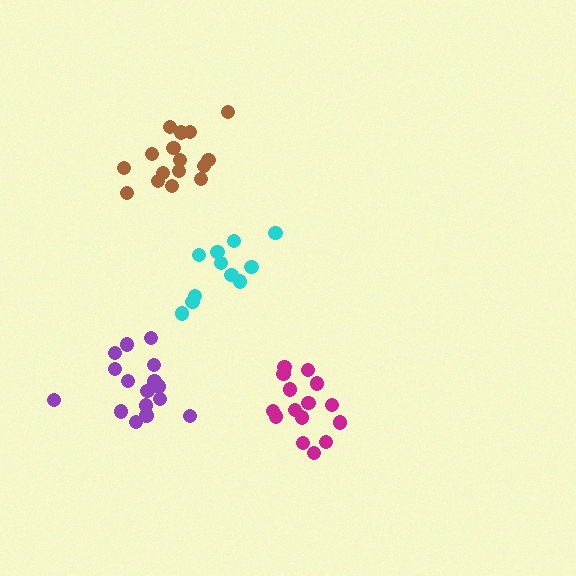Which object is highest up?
The brown cluster is topmost.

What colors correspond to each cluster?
The clusters are colored: purple, brown, magenta, cyan.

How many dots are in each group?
Group 1: 16 dots, Group 2: 16 dots, Group 3: 16 dots, Group 4: 11 dots (59 total).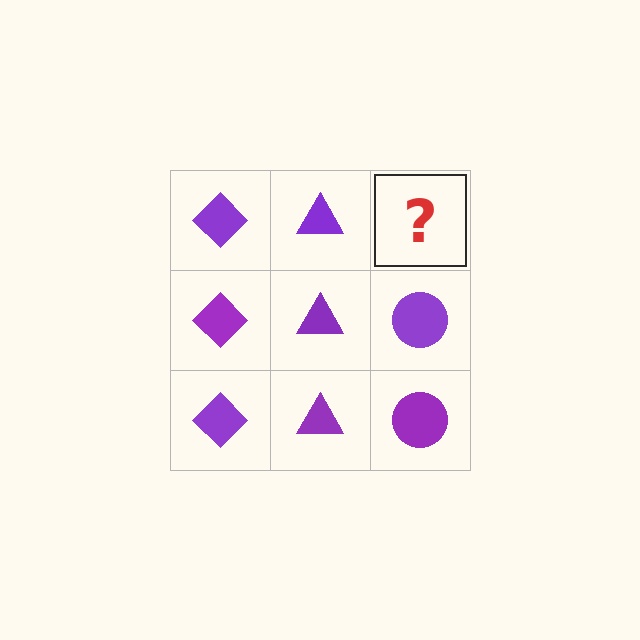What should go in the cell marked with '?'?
The missing cell should contain a purple circle.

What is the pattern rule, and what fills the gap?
The rule is that each column has a consistent shape. The gap should be filled with a purple circle.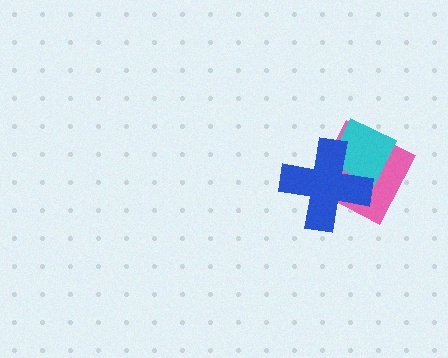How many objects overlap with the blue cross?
2 objects overlap with the blue cross.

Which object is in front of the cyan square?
The blue cross is in front of the cyan square.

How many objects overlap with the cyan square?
2 objects overlap with the cyan square.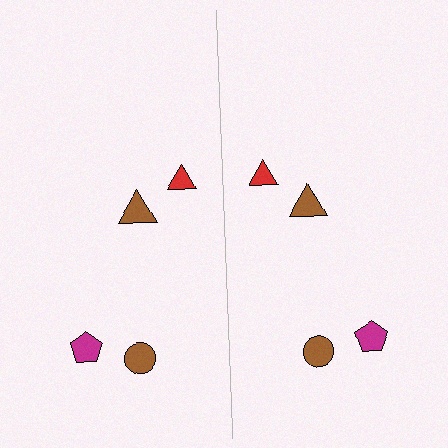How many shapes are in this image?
There are 8 shapes in this image.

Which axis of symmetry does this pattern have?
The pattern has a vertical axis of symmetry running through the center of the image.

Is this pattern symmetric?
Yes, this pattern has bilateral (reflection) symmetry.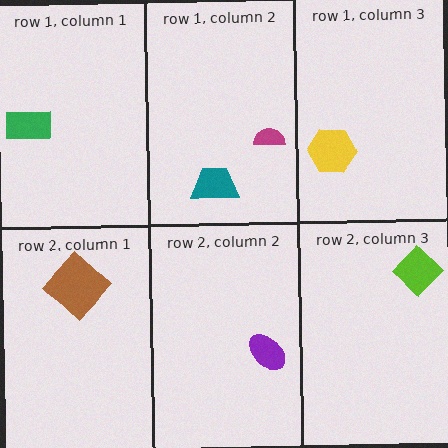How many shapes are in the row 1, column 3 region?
1.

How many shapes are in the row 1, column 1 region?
1.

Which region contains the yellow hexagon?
The row 1, column 3 region.